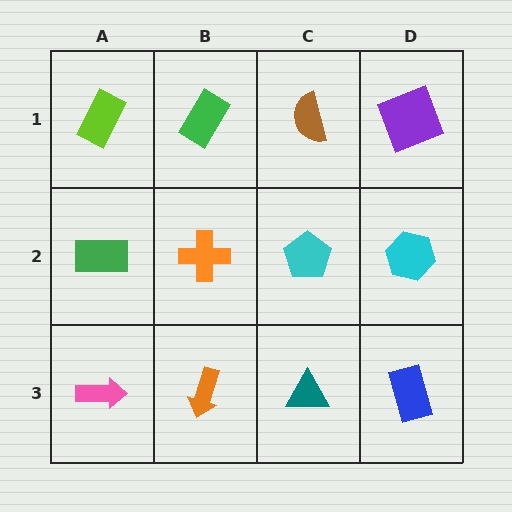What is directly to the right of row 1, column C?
A purple square.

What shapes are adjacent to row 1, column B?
An orange cross (row 2, column B), a lime rectangle (row 1, column A), a brown semicircle (row 1, column C).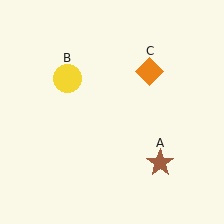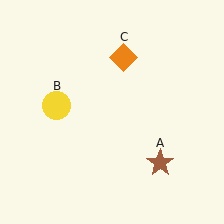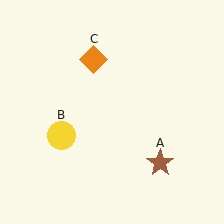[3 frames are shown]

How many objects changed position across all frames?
2 objects changed position: yellow circle (object B), orange diamond (object C).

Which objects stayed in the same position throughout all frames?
Brown star (object A) remained stationary.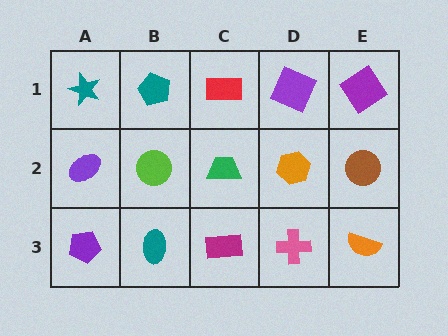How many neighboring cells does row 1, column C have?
3.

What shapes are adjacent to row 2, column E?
A purple diamond (row 1, column E), an orange semicircle (row 3, column E), an orange hexagon (row 2, column D).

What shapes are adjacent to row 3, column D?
An orange hexagon (row 2, column D), a magenta rectangle (row 3, column C), an orange semicircle (row 3, column E).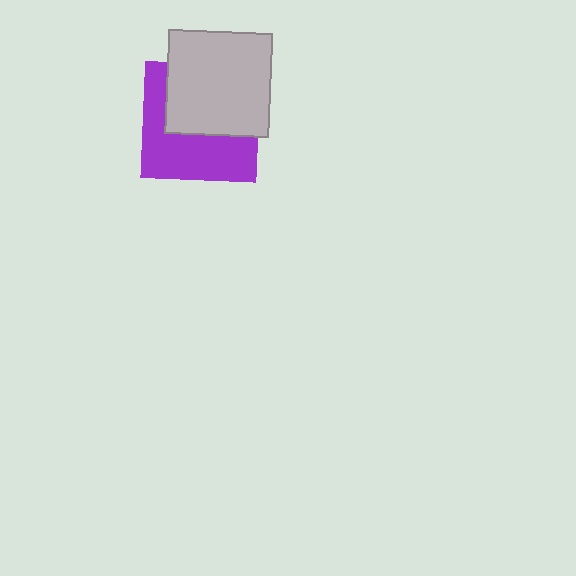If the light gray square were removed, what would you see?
You would see the complete purple square.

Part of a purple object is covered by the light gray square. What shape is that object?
It is a square.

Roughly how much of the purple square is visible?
About half of it is visible (roughly 50%).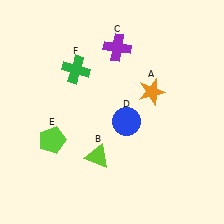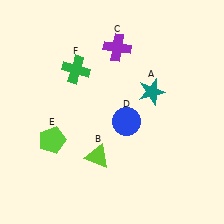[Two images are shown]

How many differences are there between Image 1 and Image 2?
There is 1 difference between the two images.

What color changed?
The star (A) changed from orange in Image 1 to teal in Image 2.